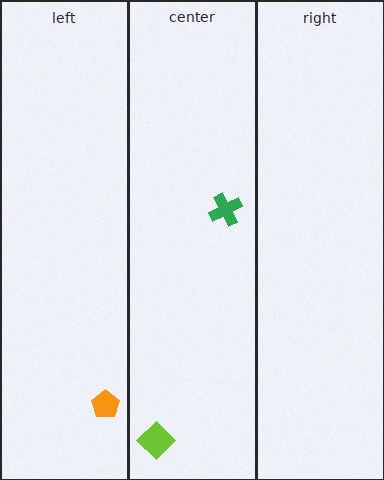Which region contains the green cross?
The center region.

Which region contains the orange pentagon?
The left region.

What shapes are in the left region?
The orange pentagon.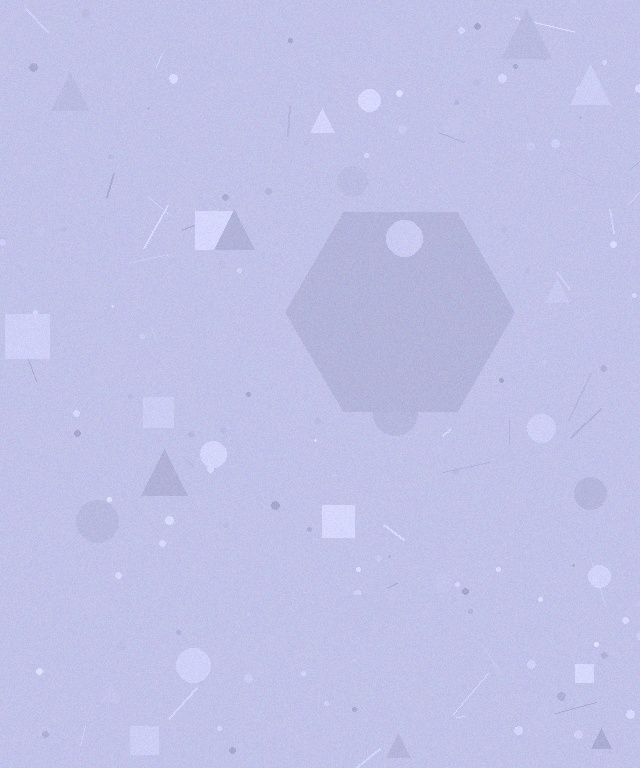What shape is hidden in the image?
A hexagon is hidden in the image.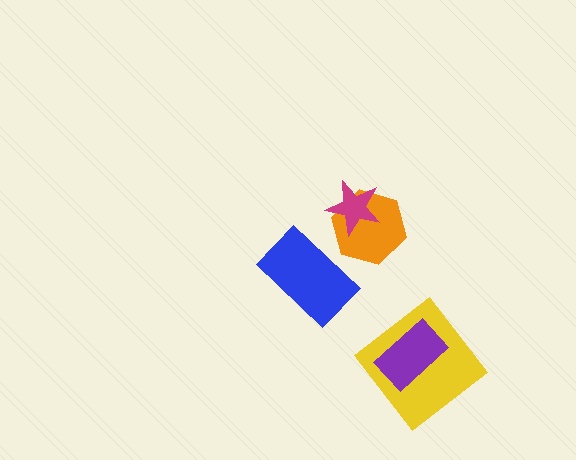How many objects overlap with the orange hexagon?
1 object overlaps with the orange hexagon.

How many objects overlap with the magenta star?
1 object overlaps with the magenta star.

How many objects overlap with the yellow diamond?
1 object overlaps with the yellow diamond.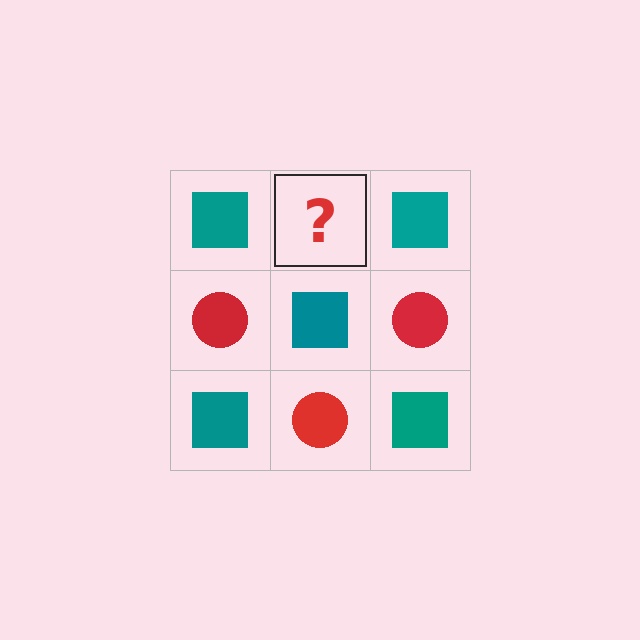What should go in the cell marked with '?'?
The missing cell should contain a red circle.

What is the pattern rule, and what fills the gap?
The rule is that it alternates teal square and red circle in a checkerboard pattern. The gap should be filled with a red circle.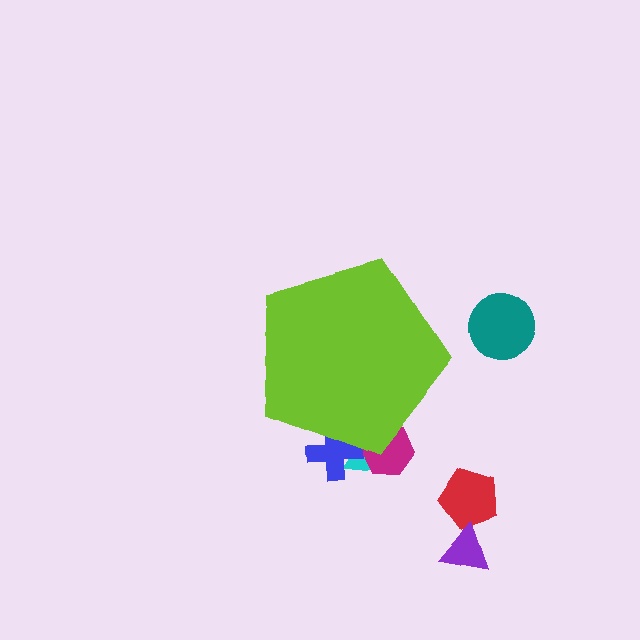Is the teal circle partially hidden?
No, the teal circle is fully visible.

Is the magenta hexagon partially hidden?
Yes, the magenta hexagon is partially hidden behind the lime pentagon.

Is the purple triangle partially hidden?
No, the purple triangle is fully visible.